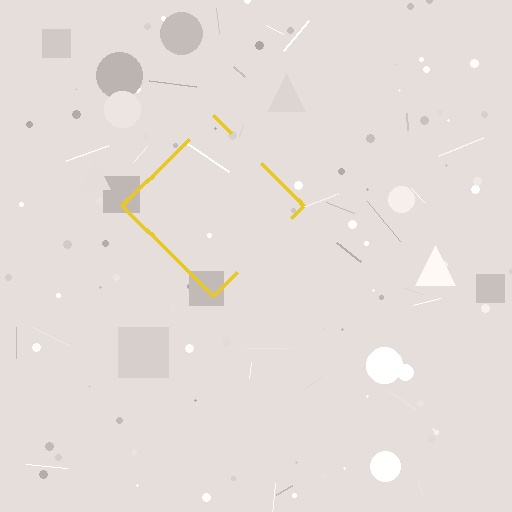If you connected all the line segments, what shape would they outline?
They would outline a diamond.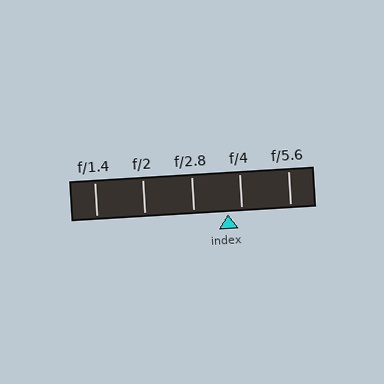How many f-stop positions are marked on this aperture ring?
There are 5 f-stop positions marked.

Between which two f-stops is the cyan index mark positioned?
The index mark is between f/2.8 and f/4.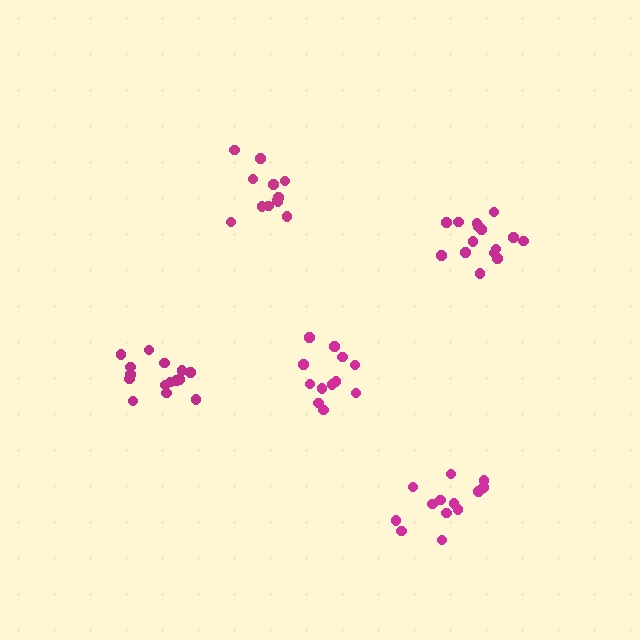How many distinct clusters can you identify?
There are 5 distinct clusters.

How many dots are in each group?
Group 1: 13 dots, Group 2: 15 dots, Group 3: 12 dots, Group 4: 12 dots, Group 5: 15 dots (67 total).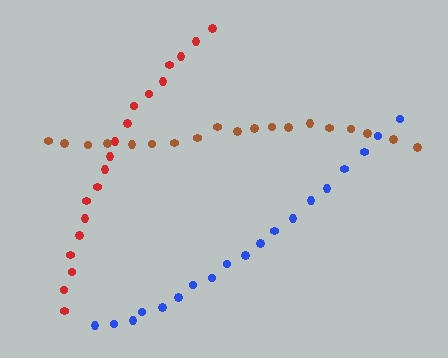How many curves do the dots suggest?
There are 3 distinct paths.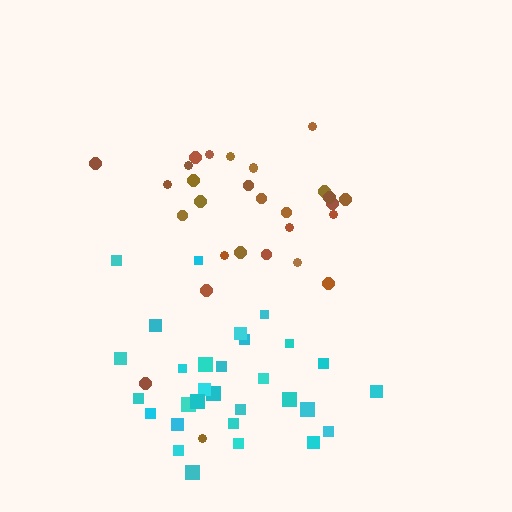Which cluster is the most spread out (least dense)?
Brown.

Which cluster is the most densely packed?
Cyan.